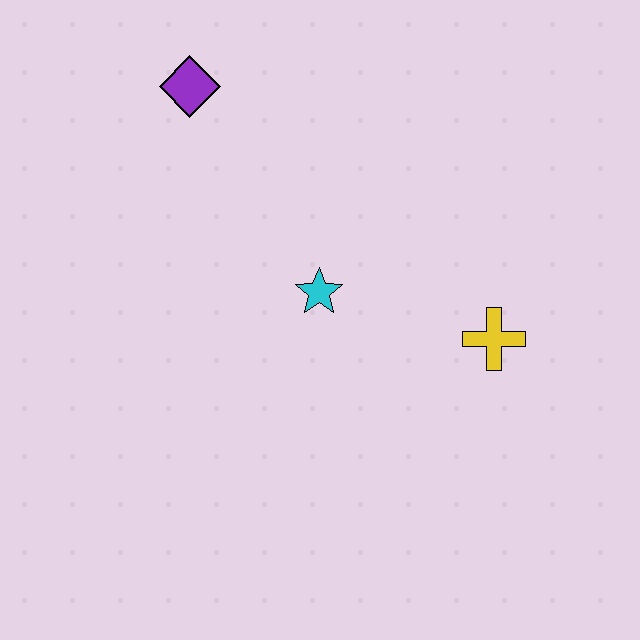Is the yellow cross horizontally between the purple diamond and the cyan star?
No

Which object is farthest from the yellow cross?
The purple diamond is farthest from the yellow cross.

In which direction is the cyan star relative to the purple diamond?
The cyan star is below the purple diamond.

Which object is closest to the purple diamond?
The cyan star is closest to the purple diamond.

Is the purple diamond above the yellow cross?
Yes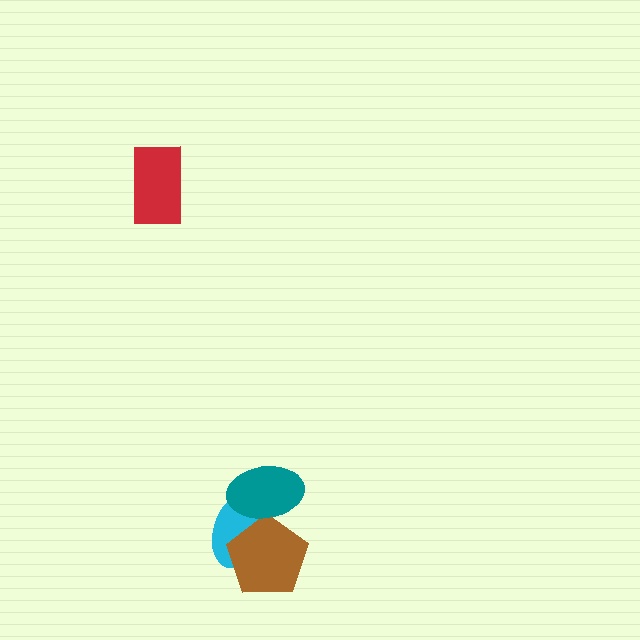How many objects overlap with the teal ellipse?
2 objects overlap with the teal ellipse.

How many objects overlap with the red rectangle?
0 objects overlap with the red rectangle.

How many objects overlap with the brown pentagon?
2 objects overlap with the brown pentagon.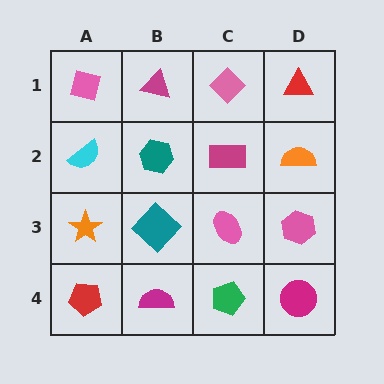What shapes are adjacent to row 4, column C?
A pink ellipse (row 3, column C), a magenta semicircle (row 4, column B), a magenta circle (row 4, column D).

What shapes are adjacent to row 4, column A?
An orange star (row 3, column A), a magenta semicircle (row 4, column B).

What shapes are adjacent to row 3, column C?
A magenta rectangle (row 2, column C), a green pentagon (row 4, column C), a teal diamond (row 3, column B), a pink hexagon (row 3, column D).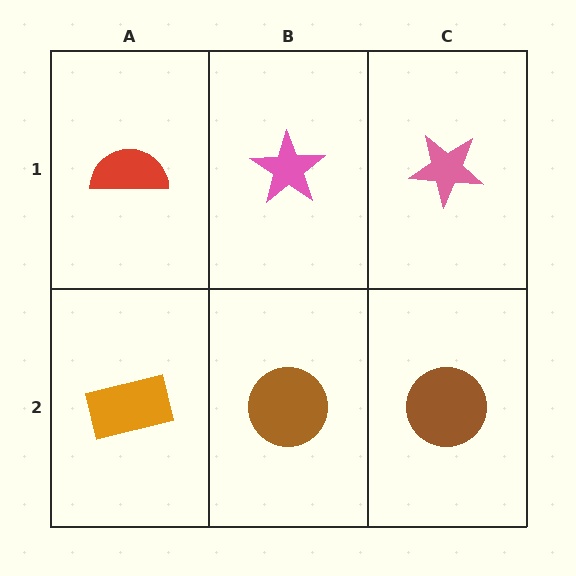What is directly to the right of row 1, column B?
A pink star.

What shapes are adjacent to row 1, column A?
An orange rectangle (row 2, column A), a pink star (row 1, column B).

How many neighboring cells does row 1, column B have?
3.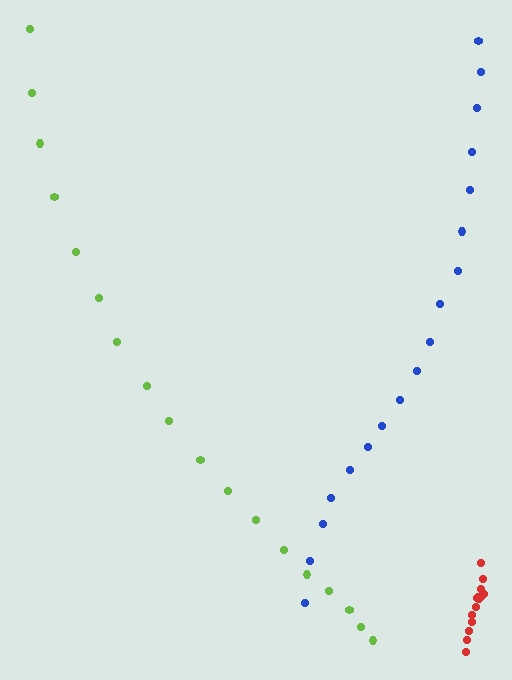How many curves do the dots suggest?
There are 3 distinct paths.